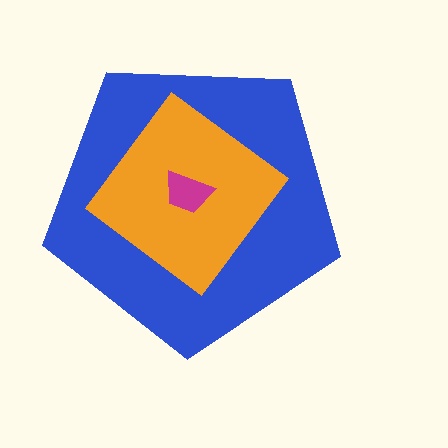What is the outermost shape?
The blue pentagon.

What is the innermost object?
The magenta trapezoid.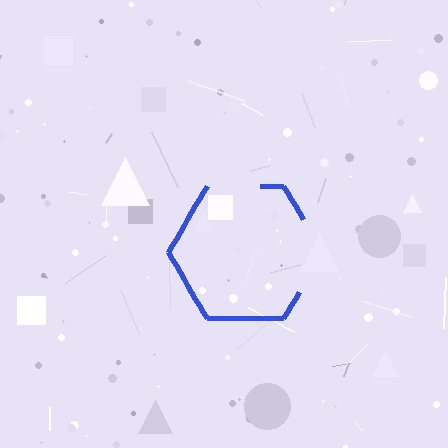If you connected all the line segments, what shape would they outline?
They would outline a hexagon.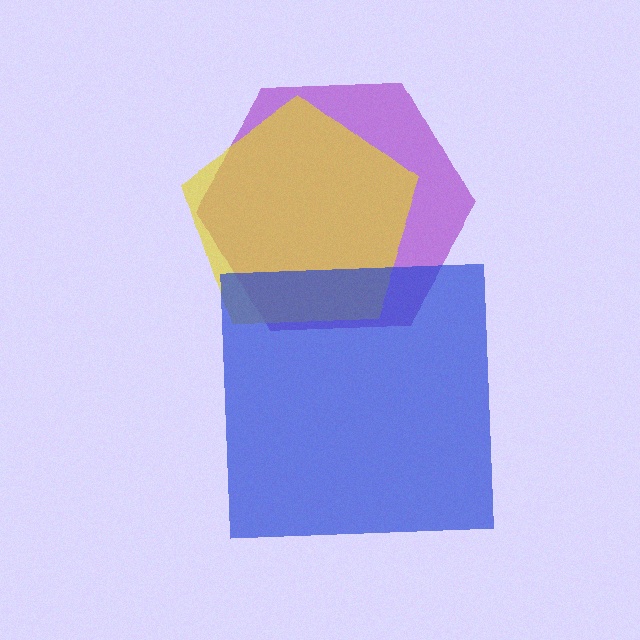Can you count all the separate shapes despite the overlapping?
Yes, there are 3 separate shapes.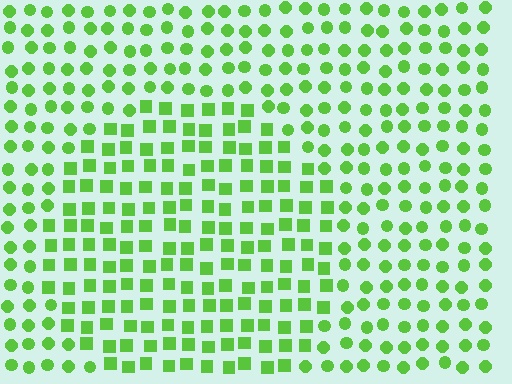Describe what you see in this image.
The image is filled with small lime elements arranged in a uniform grid. A circle-shaped region contains squares, while the surrounding area contains circles. The boundary is defined purely by the change in element shape.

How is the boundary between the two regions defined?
The boundary is defined by a change in element shape: squares inside vs. circles outside. All elements share the same color and spacing.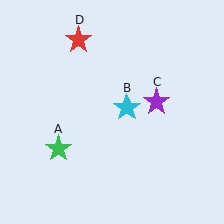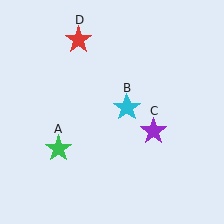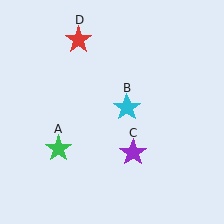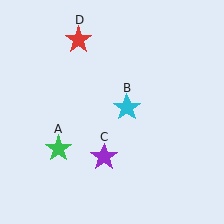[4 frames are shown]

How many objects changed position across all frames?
1 object changed position: purple star (object C).